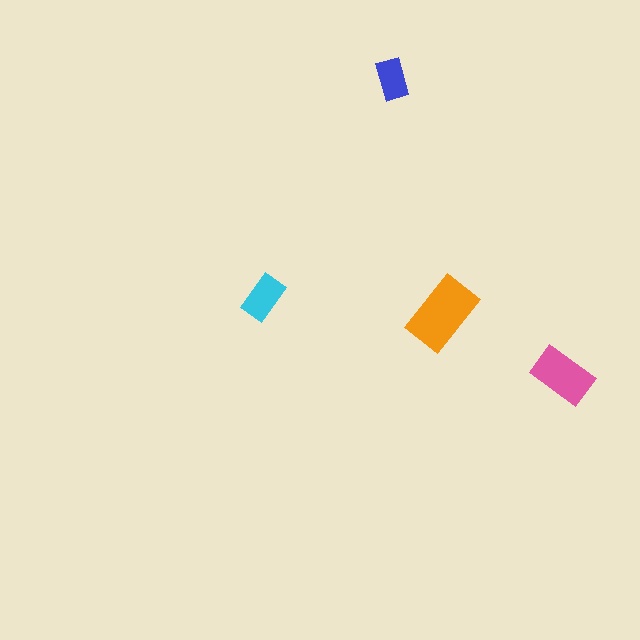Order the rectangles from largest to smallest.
the orange one, the pink one, the cyan one, the blue one.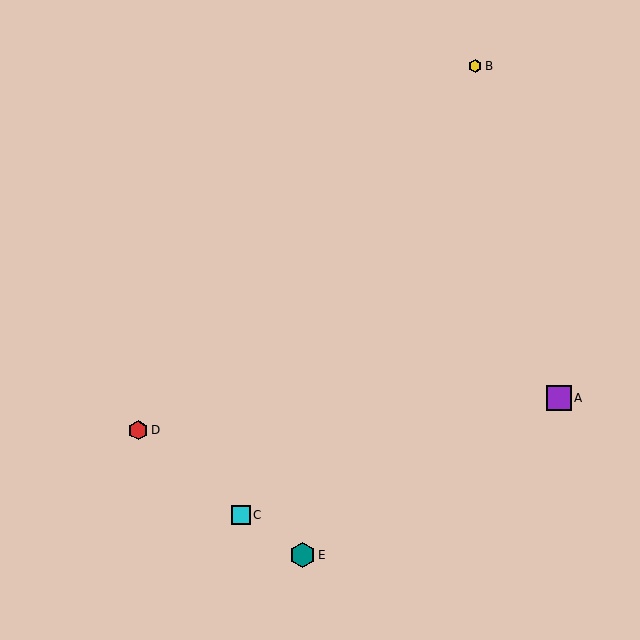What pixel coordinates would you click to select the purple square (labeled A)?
Click at (559, 398) to select the purple square A.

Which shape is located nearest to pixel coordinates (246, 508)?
The cyan square (labeled C) at (241, 515) is nearest to that location.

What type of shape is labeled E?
Shape E is a teal hexagon.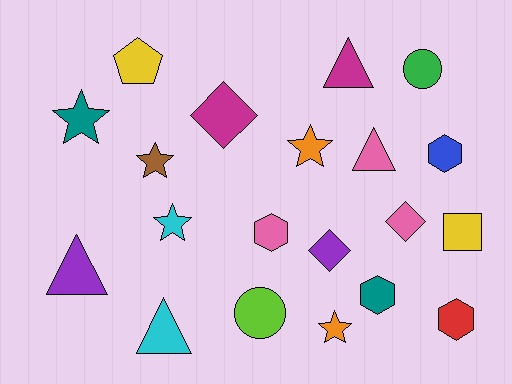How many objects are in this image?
There are 20 objects.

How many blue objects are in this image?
There is 1 blue object.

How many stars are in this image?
There are 5 stars.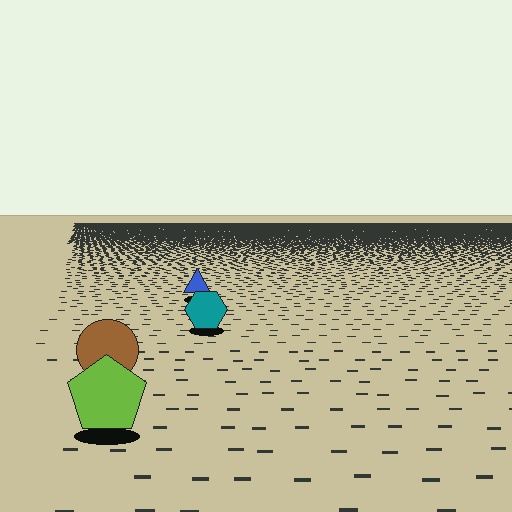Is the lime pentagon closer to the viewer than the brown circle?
Yes. The lime pentagon is closer — you can tell from the texture gradient: the ground texture is coarser near it.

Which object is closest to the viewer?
The lime pentagon is closest. The texture marks near it are larger and more spread out.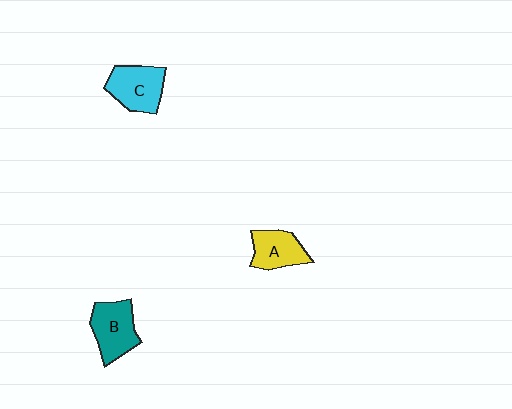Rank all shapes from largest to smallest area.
From largest to smallest: B (teal), C (cyan), A (yellow).